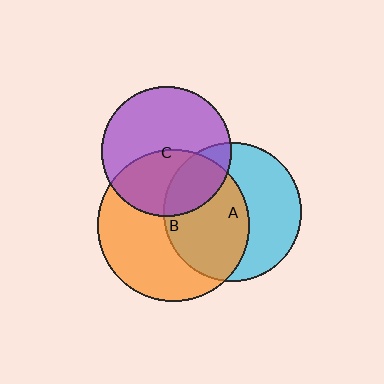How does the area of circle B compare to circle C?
Approximately 1.4 times.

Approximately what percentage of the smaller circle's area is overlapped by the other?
Approximately 45%.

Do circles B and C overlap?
Yes.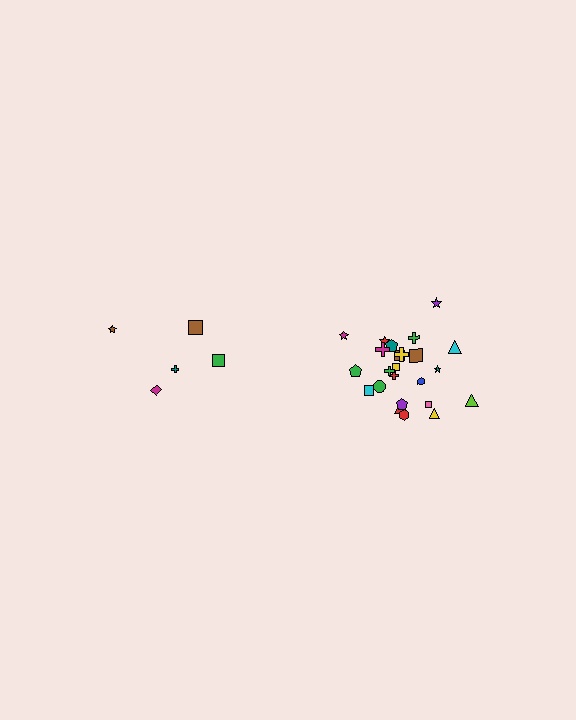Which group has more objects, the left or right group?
The right group.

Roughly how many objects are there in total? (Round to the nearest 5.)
Roughly 30 objects in total.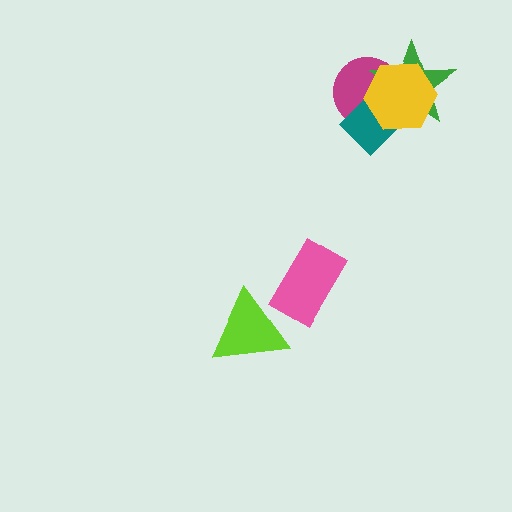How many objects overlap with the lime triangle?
0 objects overlap with the lime triangle.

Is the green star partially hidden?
Yes, it is partially covered by another shape.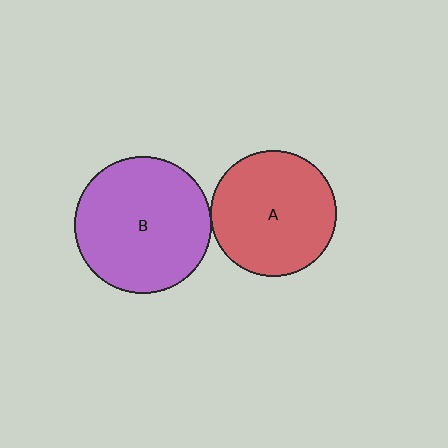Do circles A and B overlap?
Yes.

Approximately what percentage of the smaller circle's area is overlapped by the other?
Approximately 5%.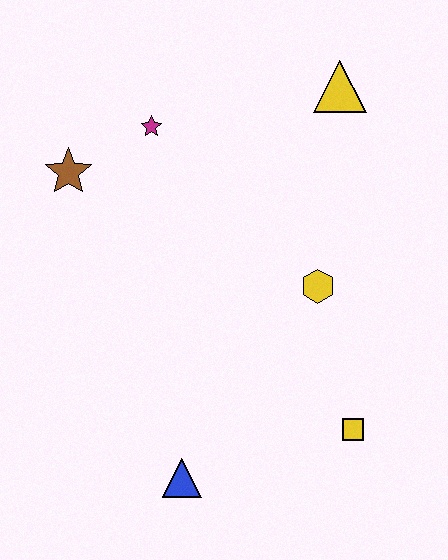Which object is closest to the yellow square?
The yellow hexagon is closest to the yellow square.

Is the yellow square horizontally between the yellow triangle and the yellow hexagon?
No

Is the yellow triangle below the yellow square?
No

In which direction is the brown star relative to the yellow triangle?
The brown star is to the left of the yellow triangle.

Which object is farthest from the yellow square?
The brown star is farthest from the yellow square.